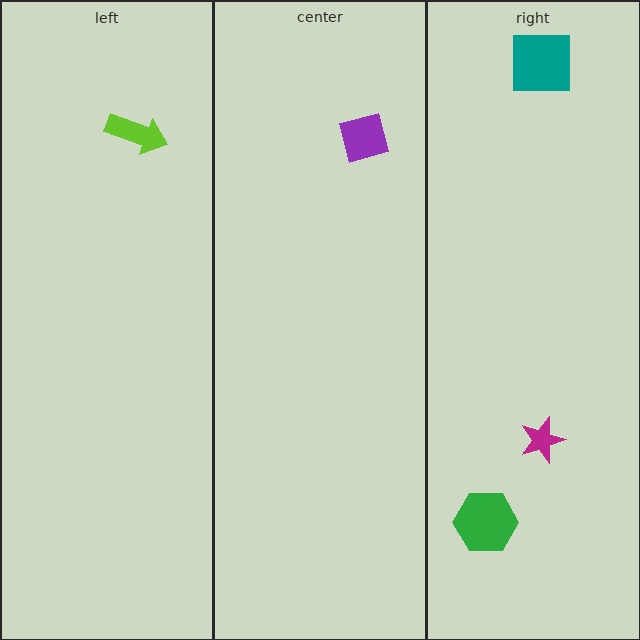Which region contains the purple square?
The center region.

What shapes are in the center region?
The purple square.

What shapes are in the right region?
The teal square, the green hexagon, the magenta star.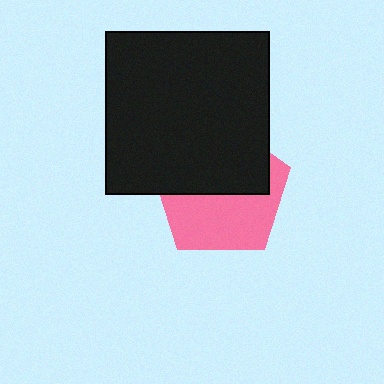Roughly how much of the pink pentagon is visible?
About half of it is visible (roughly 49%).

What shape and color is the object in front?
The object in front is a black square.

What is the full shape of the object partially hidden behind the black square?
The partially hidden object is a pink pentagon.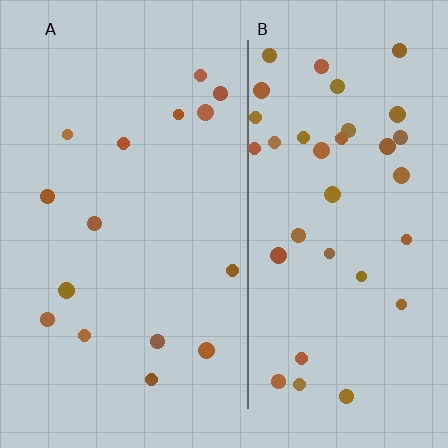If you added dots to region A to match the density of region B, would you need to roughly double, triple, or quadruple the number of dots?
Approximately double.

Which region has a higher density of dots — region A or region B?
B (the right).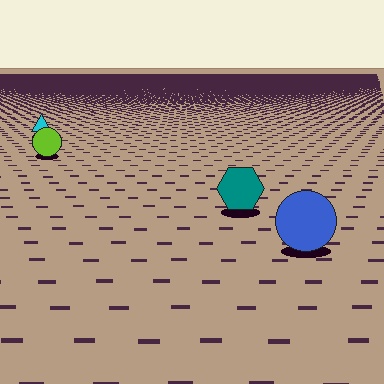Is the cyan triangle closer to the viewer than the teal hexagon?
No. The teal hexagon is closer — you can tell from the texture gradient: the ground texture is coarser near it.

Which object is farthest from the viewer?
The cyan triangle is farthest from the viewer. It appears smaller and the ground texture around it is denser.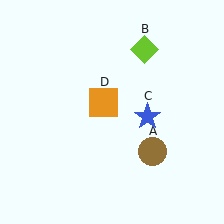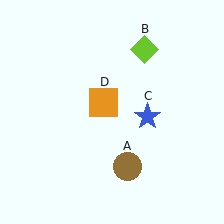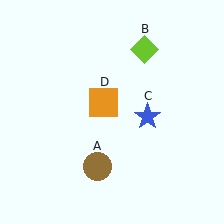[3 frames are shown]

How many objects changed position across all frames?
1 object changed position: brown circle (object A).